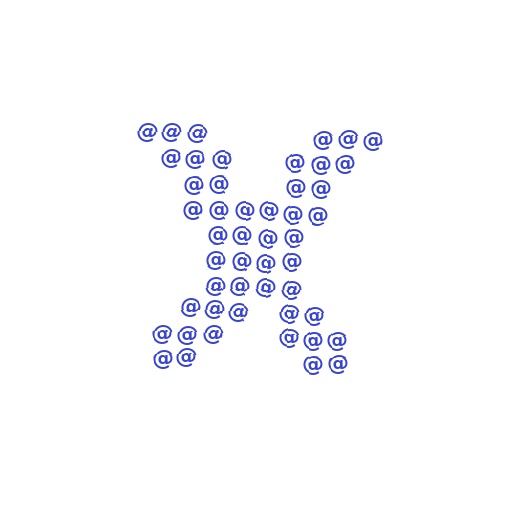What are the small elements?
The small elements are at signs.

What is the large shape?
The large shape is the letter X.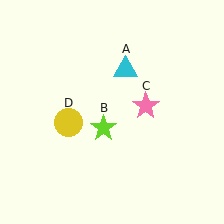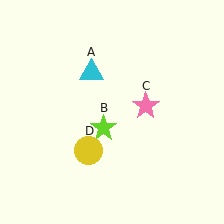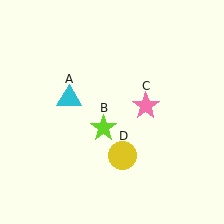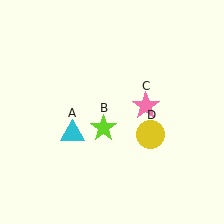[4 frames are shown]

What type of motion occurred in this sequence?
The cyan triangle (object A), yellow circle (object D) rotated counterclockwise around the center of the scene.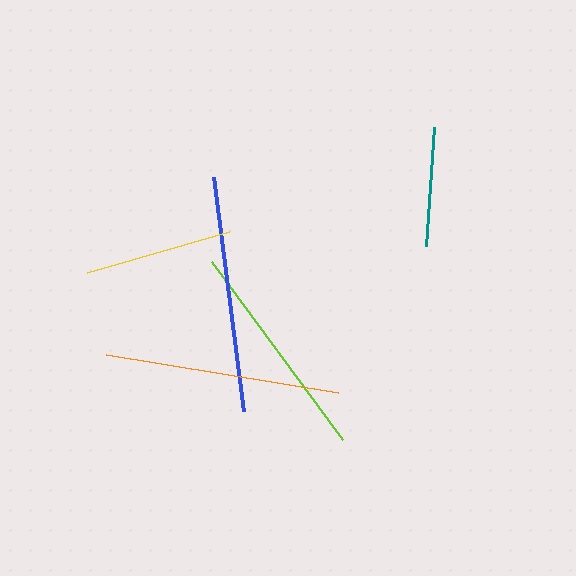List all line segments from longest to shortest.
From longest to shortest: orange, blue, lime, yellow, teal.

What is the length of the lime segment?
The lime segment is approximately 221 pixels long.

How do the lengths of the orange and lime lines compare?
The orange and lime lines are approximately the same length.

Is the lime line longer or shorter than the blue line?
The blue line is longer than the lime line.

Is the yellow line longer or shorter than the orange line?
The orange line is longer than the yellow line.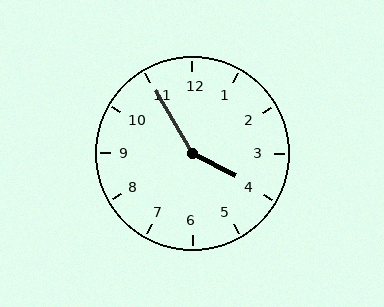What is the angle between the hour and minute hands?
Approximately 148 degrees.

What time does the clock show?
3:55.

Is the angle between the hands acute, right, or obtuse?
It is obtuse.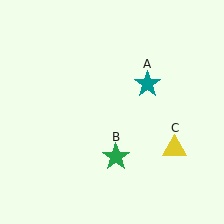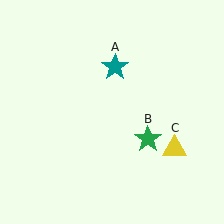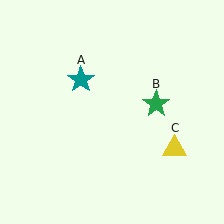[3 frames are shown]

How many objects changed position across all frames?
2 objects changed position: teal star (object A), green star (object B).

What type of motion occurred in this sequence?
The teal star (object A), green star (object B) rotated counterclockwise around the center of the scene.